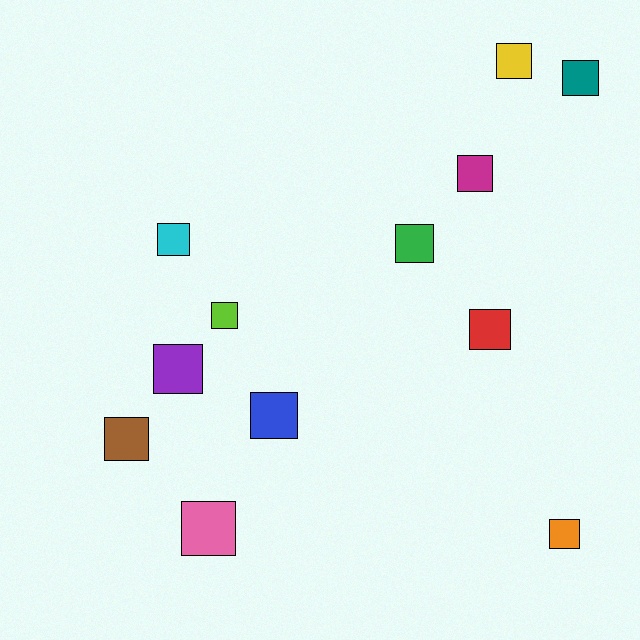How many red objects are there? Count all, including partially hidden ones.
There is 1 red object.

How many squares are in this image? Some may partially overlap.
There are 12 squares.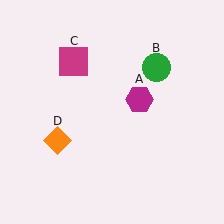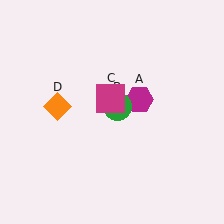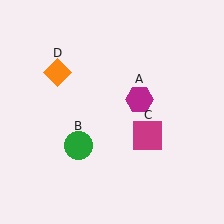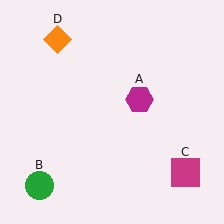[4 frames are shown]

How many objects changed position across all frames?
3 objects changed position: green circle (object B), magenta square (object C), orange diamond (object D).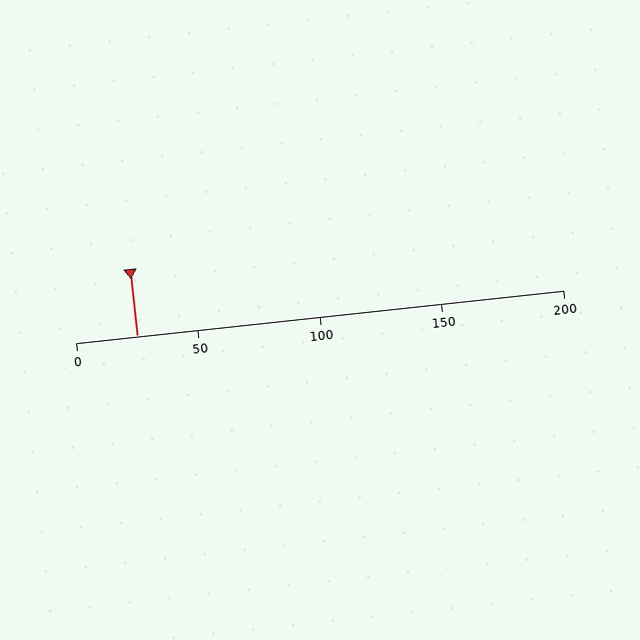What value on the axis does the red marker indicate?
The marker indicates approximately 25.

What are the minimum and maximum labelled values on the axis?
The axis runs from 0 to 200.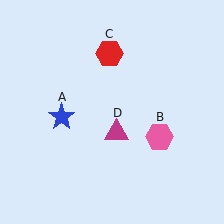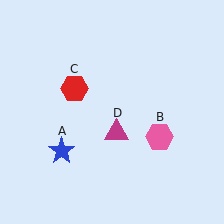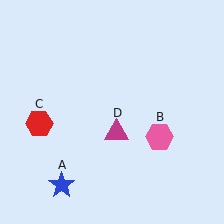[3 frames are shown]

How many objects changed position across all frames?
2 objects changed position: blue star (object A), red hexagon (object C).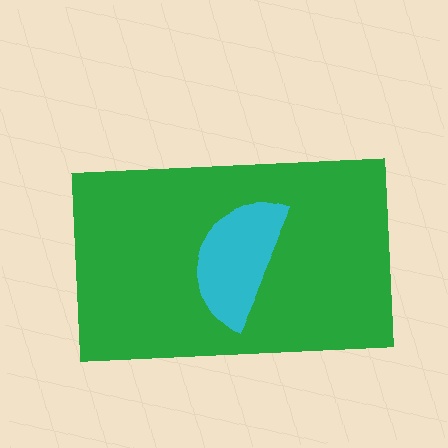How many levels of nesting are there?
2.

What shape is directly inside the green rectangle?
The cyan semicircle.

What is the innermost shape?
The cyan semicircle.